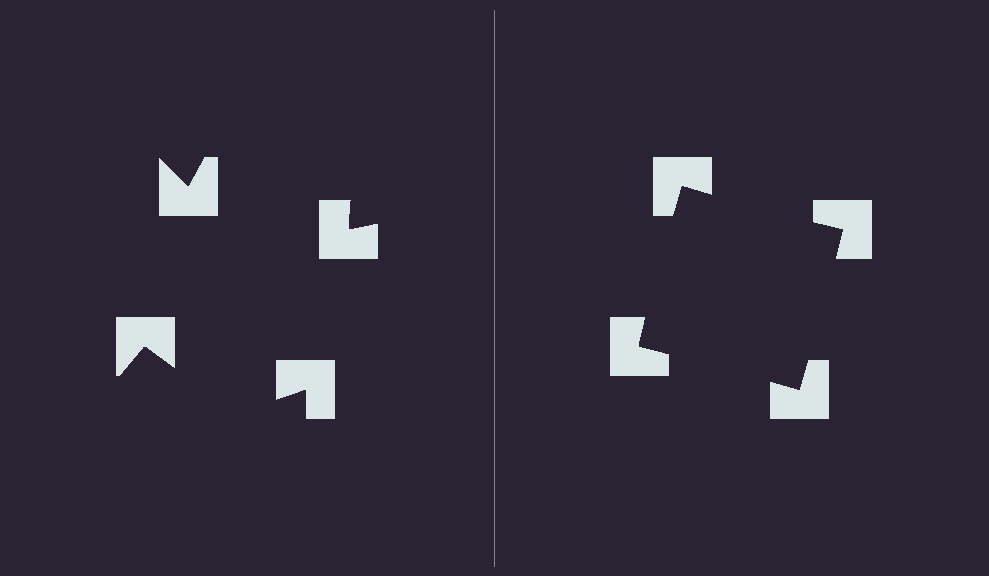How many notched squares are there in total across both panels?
8 — 4 on each side.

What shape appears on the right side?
An illusory square.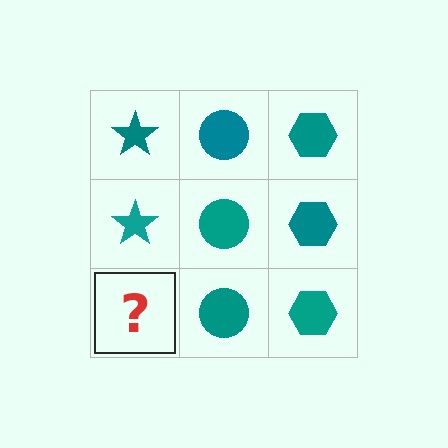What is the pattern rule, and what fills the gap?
The rule is that each column has a consistent shape. The gap should be filled with a teal star.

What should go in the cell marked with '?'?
The missing cell should contain a teal star.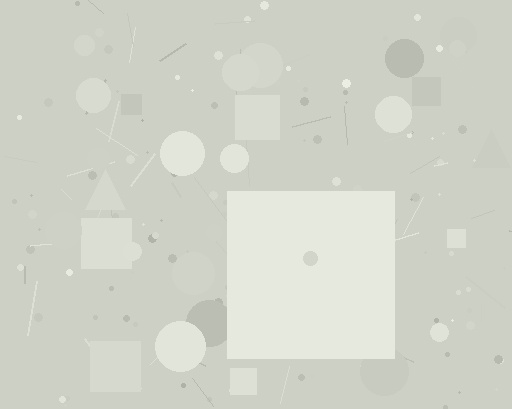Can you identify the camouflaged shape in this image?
The camouflaged shape is a square.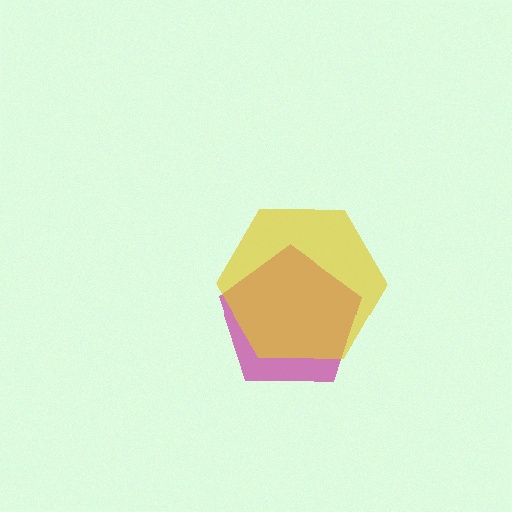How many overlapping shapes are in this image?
There are 2 overlapping shapes in the image.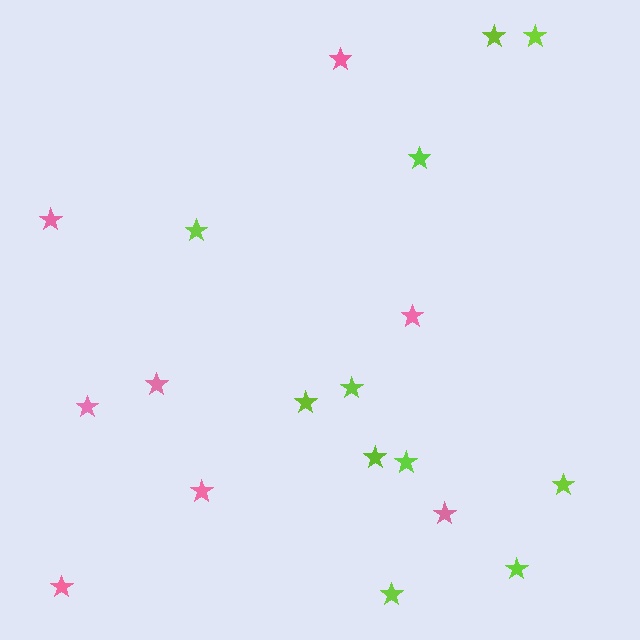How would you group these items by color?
There are 2 groups: one group of pink stars (8) and one group of lime stars (11).